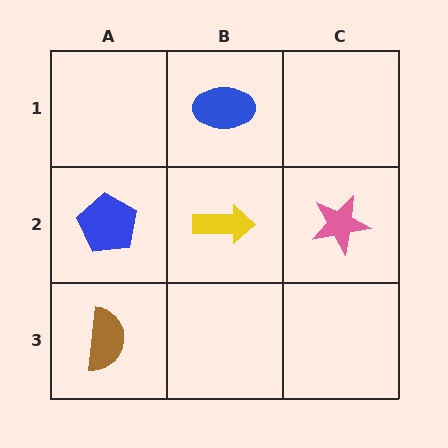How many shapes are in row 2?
3 shapes.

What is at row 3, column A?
A brown semicircle.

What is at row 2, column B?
A yellow arrow.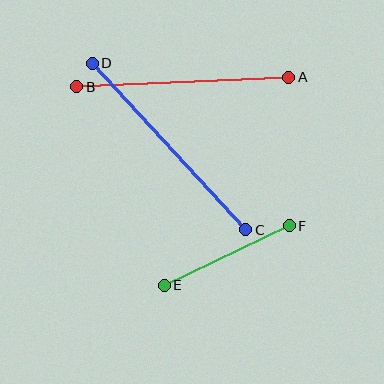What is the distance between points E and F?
The distance is approximately 138 pixels.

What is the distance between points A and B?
The distance is approximately 213 pixels.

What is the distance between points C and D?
The distance is approximately 226 pixels.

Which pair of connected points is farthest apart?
Points C and D are farthest apart.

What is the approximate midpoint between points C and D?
The midpoint is at approximately (169, 146) pixels.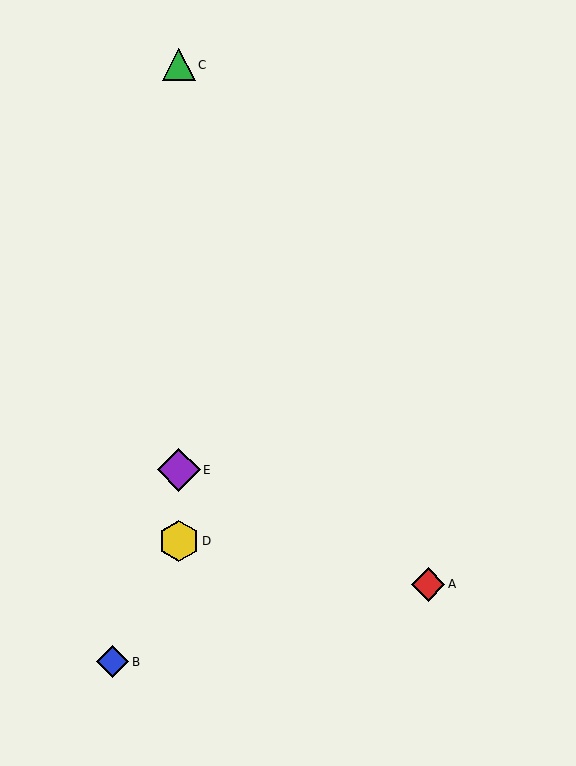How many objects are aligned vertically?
3 objects (C, D, E) are aligned vertically.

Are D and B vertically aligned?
No, D is at x≈179 and B is at x≈113.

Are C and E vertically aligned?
Yes, both are at x≈179.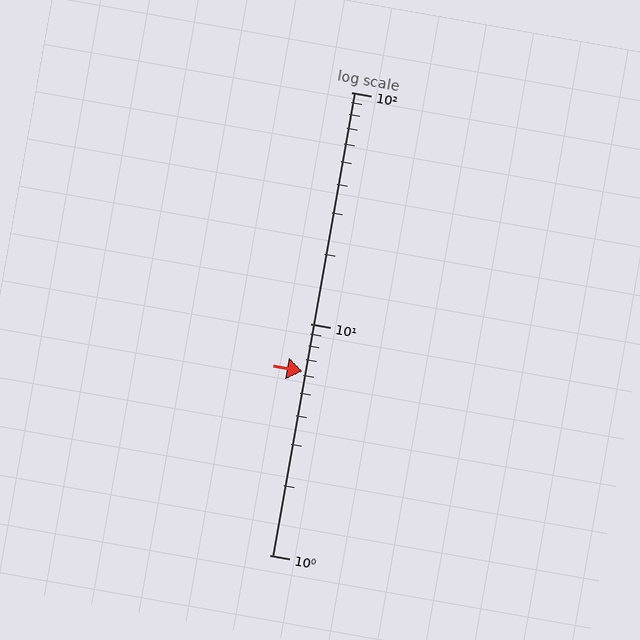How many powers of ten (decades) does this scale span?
The scale spans 2 decades, from 1 to 100.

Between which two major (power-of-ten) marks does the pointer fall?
The pointer is between 1 and 10.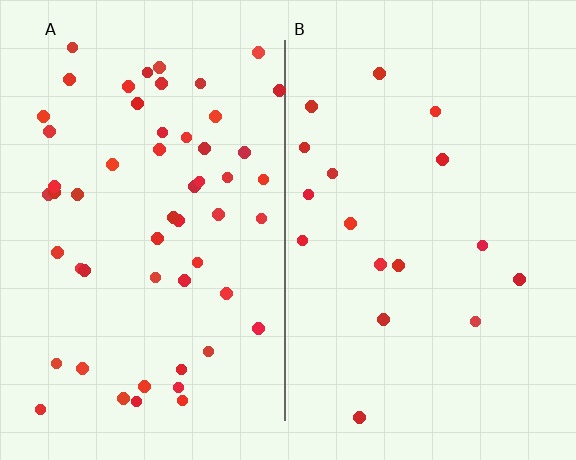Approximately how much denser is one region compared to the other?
Approximately 3.2× — region A over region B.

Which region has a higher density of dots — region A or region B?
A (the left).